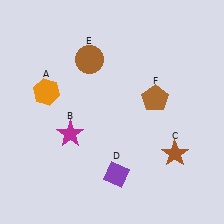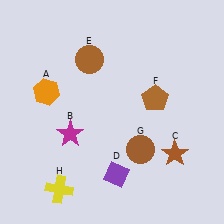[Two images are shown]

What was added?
A brown circle (G), a yellow cross (H) were added in Image 2.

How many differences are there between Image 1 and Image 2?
There are 2 differences between the two images.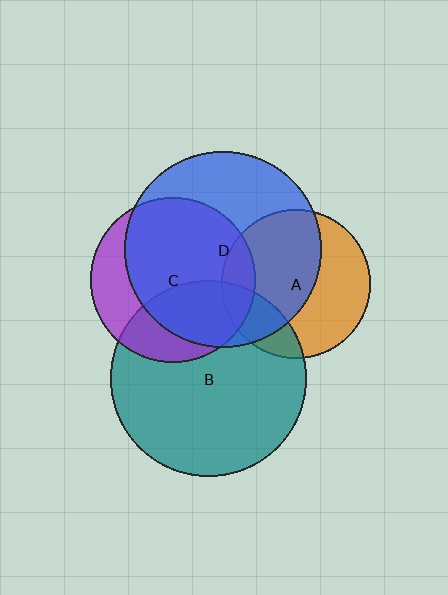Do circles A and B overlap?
Yes.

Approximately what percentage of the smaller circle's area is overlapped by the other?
Approximately 20%.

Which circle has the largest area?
Circle D (blue).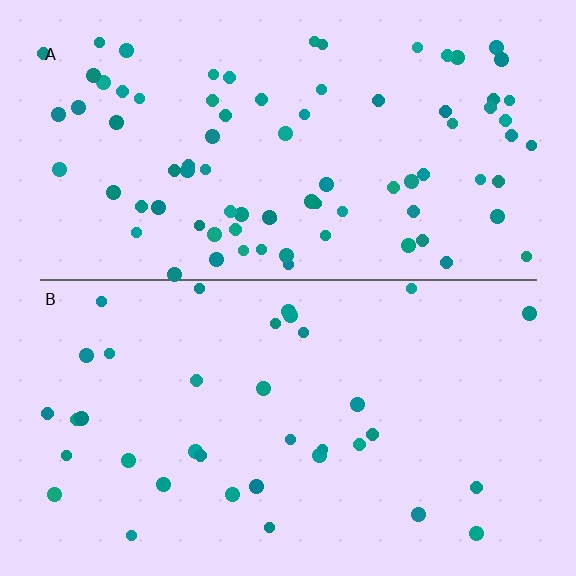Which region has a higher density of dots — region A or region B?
A (the top).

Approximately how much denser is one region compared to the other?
Approximately 2.2× — region A over region B.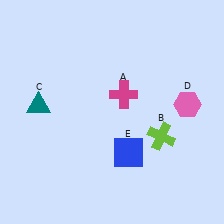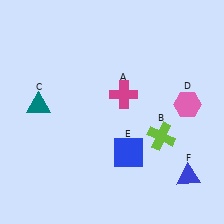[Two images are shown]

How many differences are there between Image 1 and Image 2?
There is 1 difference between the two images.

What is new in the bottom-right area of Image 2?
A blue triangle (F) was added in the bottom-right area of Image 2.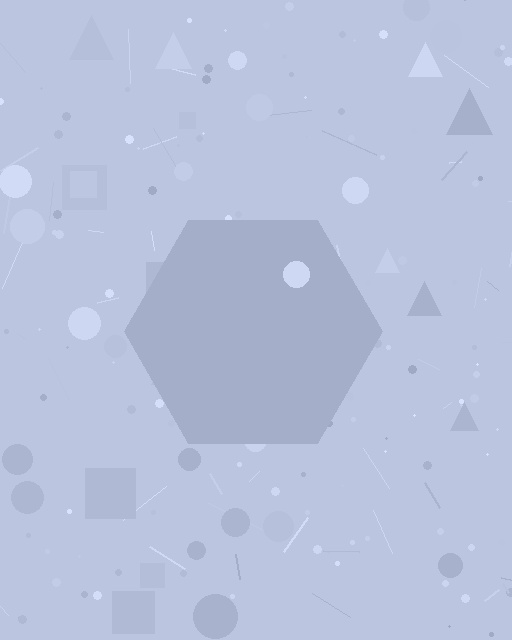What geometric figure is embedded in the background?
A hexagon is embedded in the background.